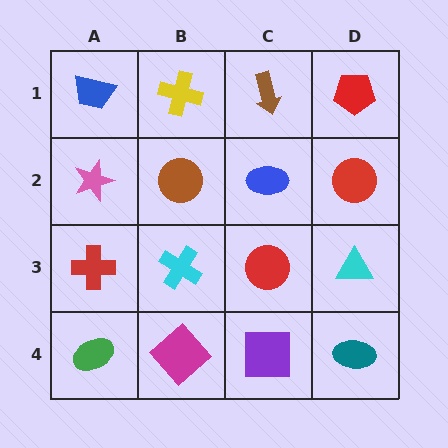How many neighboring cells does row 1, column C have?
3.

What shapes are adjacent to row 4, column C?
A red circle (row 3, column C), a magenta diamond (row 4, column B), a teal ellipse (row 4, column D).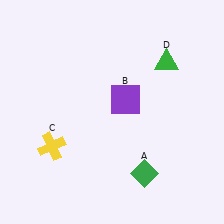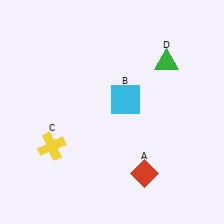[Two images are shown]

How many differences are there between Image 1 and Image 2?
There are 2 differences between the two images.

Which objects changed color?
A changed from green to red. B changed from purple to cyan.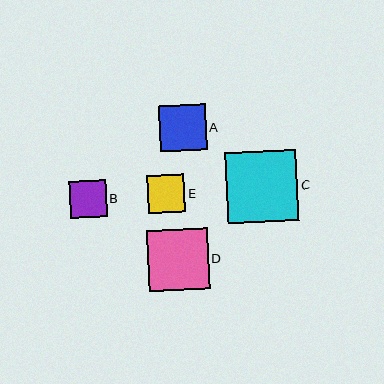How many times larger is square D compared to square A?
Square D is approximately 1.3 times the size of square A.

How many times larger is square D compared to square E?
Square D is approximately 1.6 times the size of square E.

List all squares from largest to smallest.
From largest to smallest: C, D, A, E, B.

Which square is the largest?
Square C is the largest with a size of approximately 71 pixels.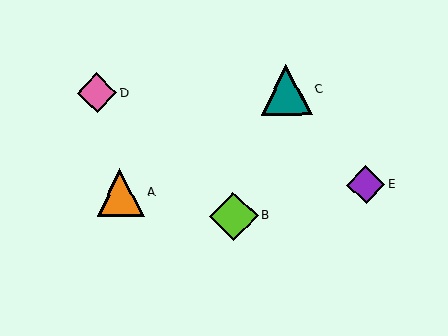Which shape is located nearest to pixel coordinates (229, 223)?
The lime diamond (labeled B) at (234, 216) is nearest to that location.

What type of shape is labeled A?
Shape A is an orange triangle.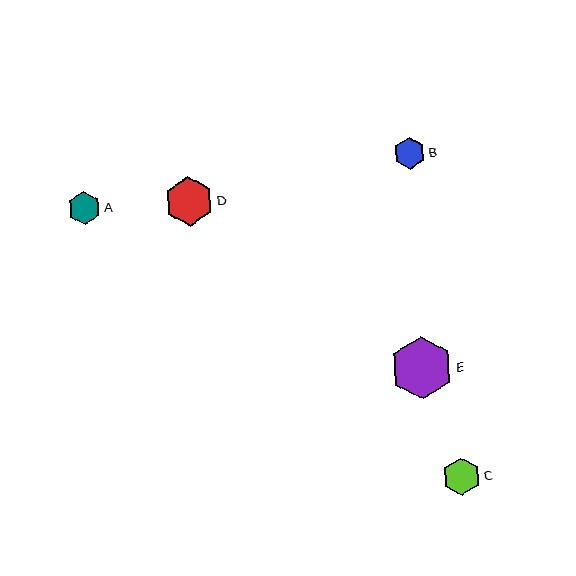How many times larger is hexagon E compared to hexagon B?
Hexagon E is approximately 2.0 times the size of hexagon B.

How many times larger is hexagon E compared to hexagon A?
Hexagon E is approximately 1.9 times the size of hexagon A.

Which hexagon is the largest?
Hexagon E is the largest with a size of approximately 63 pixels.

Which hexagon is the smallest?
Hexagon B is the smallest with a size of approximately 31 pixels.